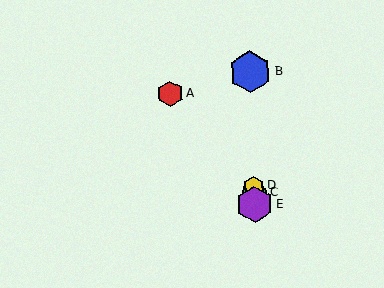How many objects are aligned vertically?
4 objects (B, C, D, E) are aligned vertically.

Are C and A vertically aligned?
No, C is at x≈254 and A is at x≈170.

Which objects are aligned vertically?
Objects B, C, D, E are aligned vertically.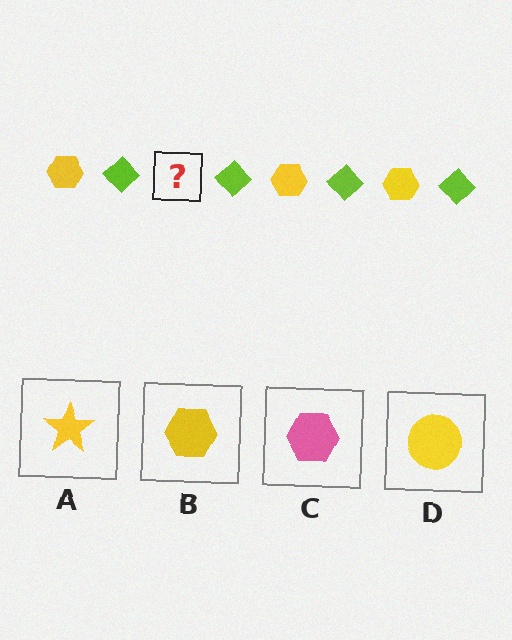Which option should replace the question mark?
Option B.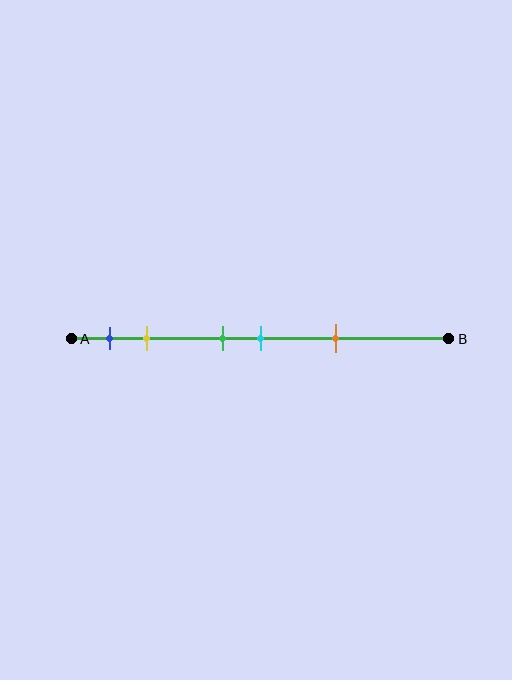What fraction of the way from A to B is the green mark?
The green mark is approximately 40% (0.4) of the way from A to B.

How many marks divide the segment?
There are 5 marks dividing the segment.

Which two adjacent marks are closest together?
The green and cyan marks are the closest adjacent pair.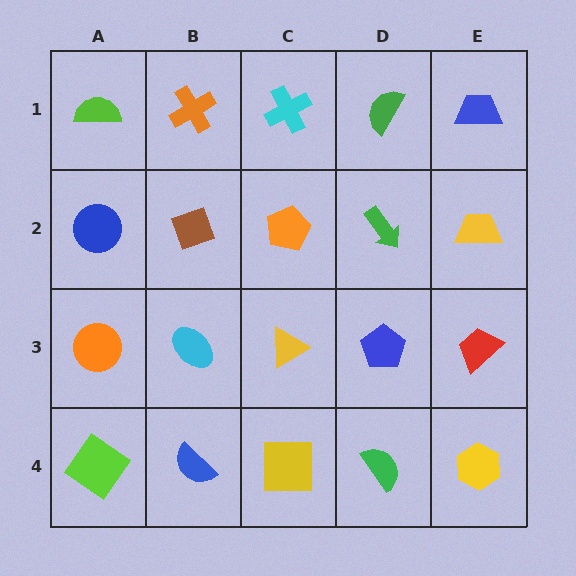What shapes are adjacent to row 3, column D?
A green arrow (row 2, column D), a green semicircle (row 4, column D), a yellow triangle (row 3, column C), a red trapezoid (row 3, column E).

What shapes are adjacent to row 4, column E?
A red trapezoid (row 3, column E), a green semicircle (row 4, column D).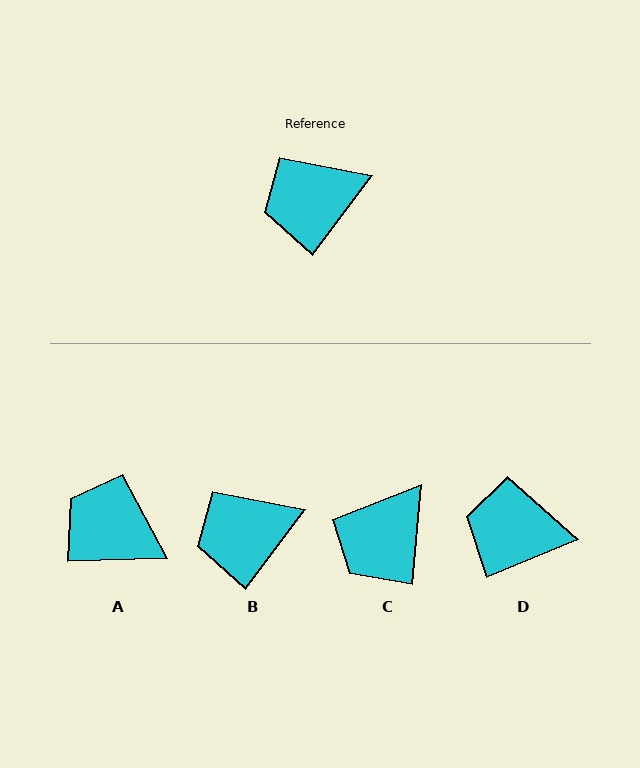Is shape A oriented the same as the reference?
No, it is off by about 51 degrees.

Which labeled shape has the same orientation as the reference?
B.